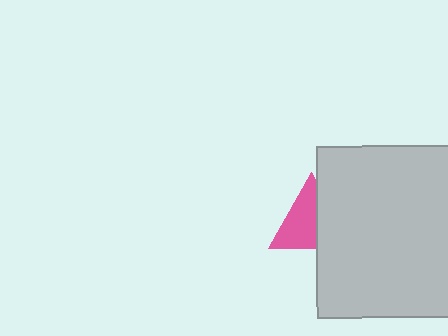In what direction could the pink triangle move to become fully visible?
The pink triangle could move left. That would shift it out from behind the light gray rectangle entirely.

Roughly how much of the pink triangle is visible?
About half of it is visible (roughly 58%).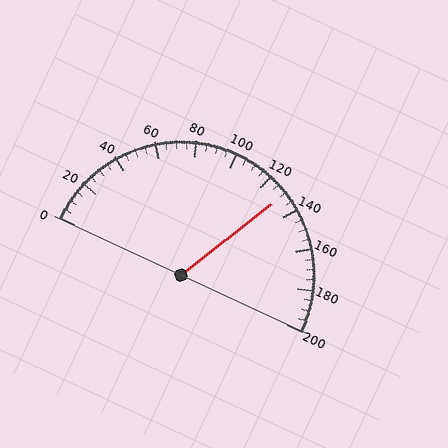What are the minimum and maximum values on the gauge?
The gauge ranges from 0 to 200.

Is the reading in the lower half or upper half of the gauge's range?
The reading is in the upper half of the range (0 to 200).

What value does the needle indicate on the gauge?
The needle indicates approximately 130.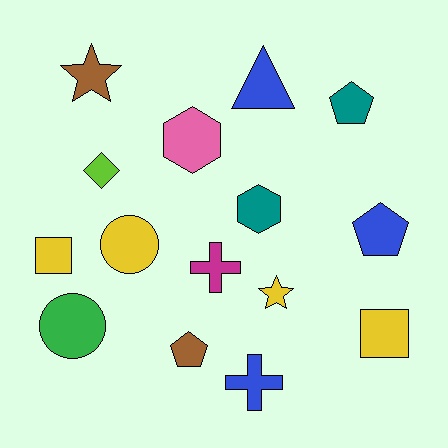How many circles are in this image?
There are 2 circles.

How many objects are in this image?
There are 15 objects.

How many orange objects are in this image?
There are no orange objects.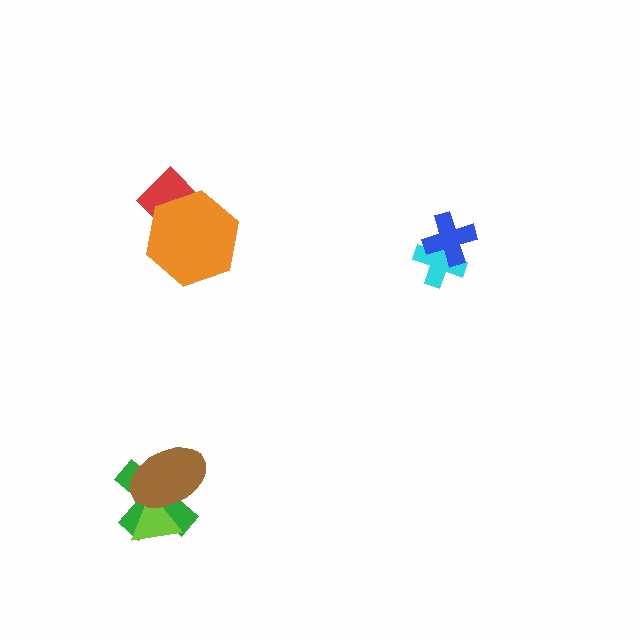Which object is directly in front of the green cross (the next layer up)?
The lime triangle is directly in front of the green cross.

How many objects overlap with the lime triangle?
2 objects overlap with the lime triangle.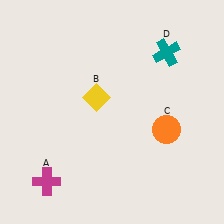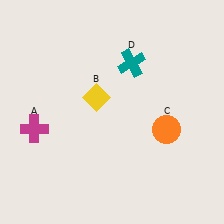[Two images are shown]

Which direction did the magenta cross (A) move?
The magenta cross (A) moved up.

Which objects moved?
The objects that moved are: the magenta cross (A), the teal cross (D).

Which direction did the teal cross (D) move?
The teal cross (D) moved left.